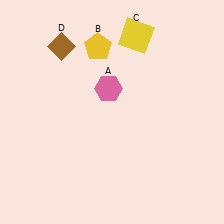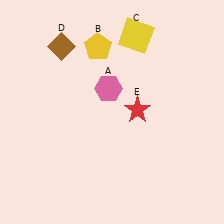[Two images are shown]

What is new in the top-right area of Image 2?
A red star (E) was added in the top-right area of Image 2.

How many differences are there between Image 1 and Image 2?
There is 1 difference between the two images.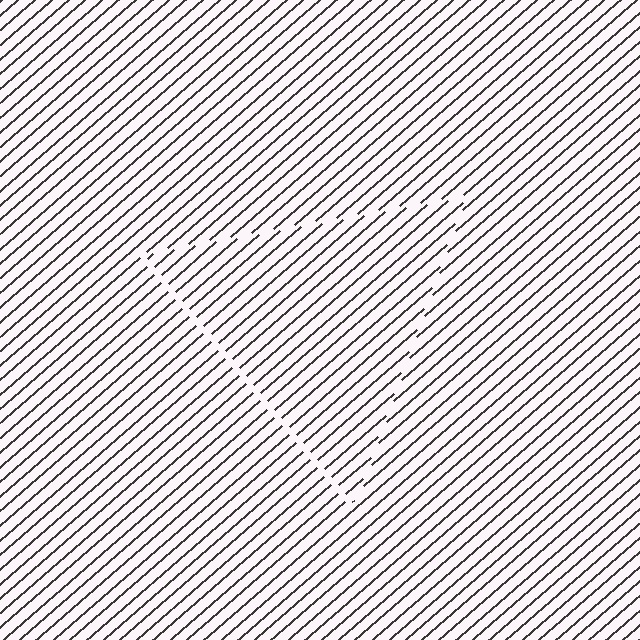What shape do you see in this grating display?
An illusory triangle. The interior of the shape contains the same grating, shifted by half a period — the contour is defined by the phase discontinuity where line-ends from the inner and outer gratings abut.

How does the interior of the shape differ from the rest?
The interior of the shape contains the same grating, shifted by half a period — the contour is defined by the phase discontinuity where line-ends from the inner and outer gratings abut.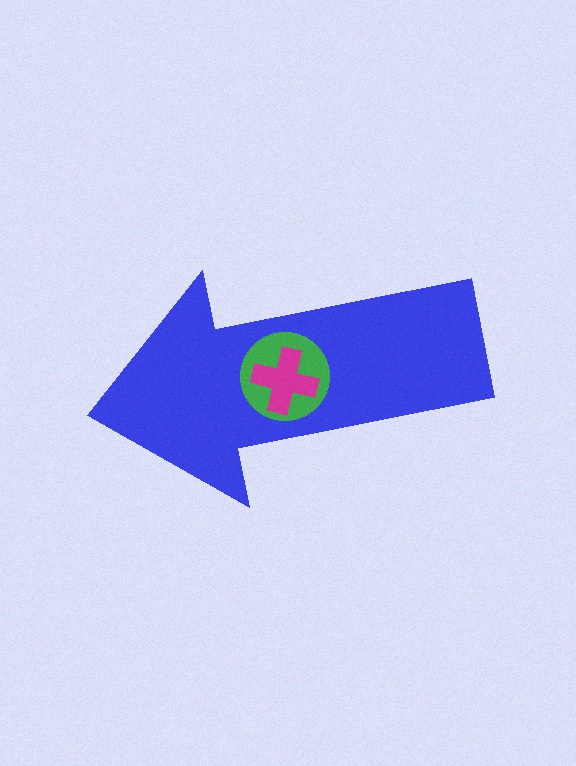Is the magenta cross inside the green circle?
Yes.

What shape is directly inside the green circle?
The magenta cross.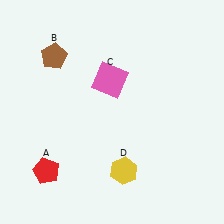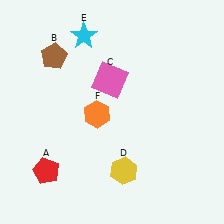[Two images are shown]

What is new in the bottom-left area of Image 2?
An orange hexagon (F) was added in the bottom-left area of Image 2.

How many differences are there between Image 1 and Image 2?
There are 2 differences between the two images.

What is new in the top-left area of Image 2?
A cyan star (E) was added in the top-left area of Image 2.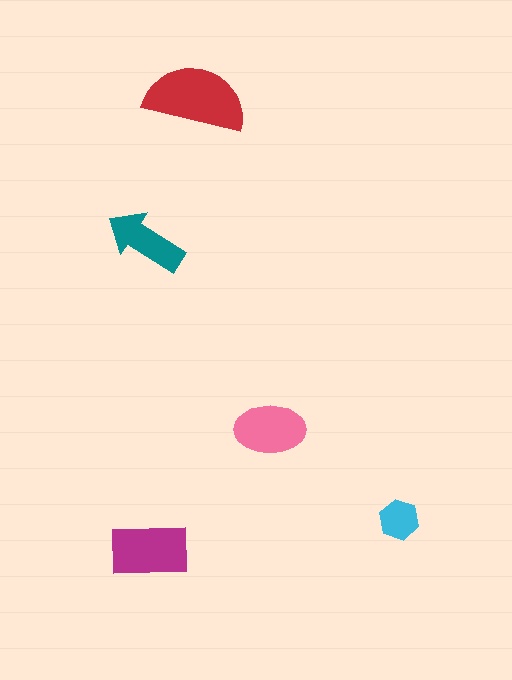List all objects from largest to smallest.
The red semicircle, the magenta rectangle, the pink ellipse, the teal arrow, the cyan hexagon.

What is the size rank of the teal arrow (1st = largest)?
4th.